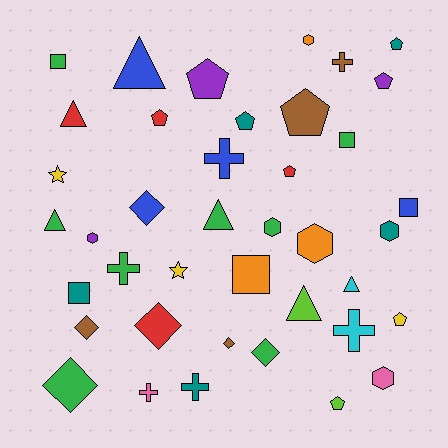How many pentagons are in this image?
There are 9 pentagons.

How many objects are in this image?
There are 40 objects.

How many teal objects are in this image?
There are 5 teal objects.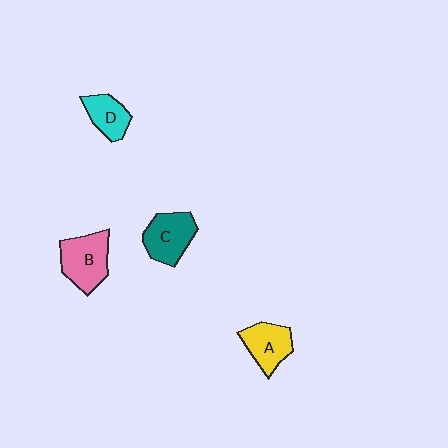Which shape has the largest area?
Shape B (pink).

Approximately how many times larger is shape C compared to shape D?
Approximately 1.4 times.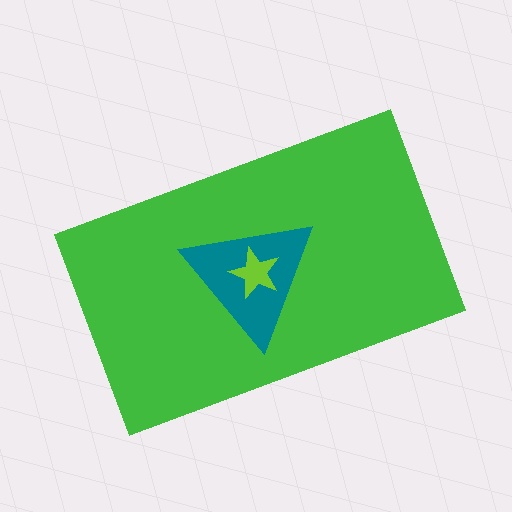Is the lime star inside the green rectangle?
Yes.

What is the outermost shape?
The green rectangle.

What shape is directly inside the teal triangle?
The lime star.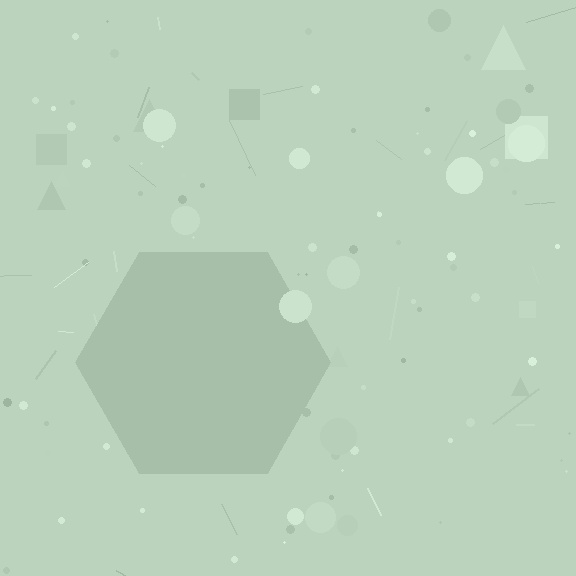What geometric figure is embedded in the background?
A hexagon is embedded in the background.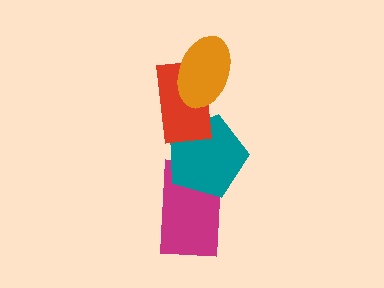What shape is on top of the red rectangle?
The orange ellipse is on top of the red rectangle.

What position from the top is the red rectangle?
The red rectangle is 2nd from the top.